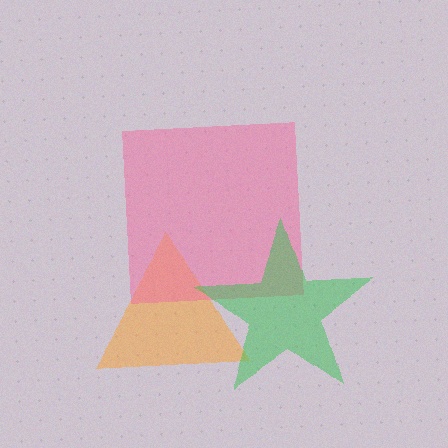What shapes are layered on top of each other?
The layered shapes are: an orange triangle, a pink square, a green star.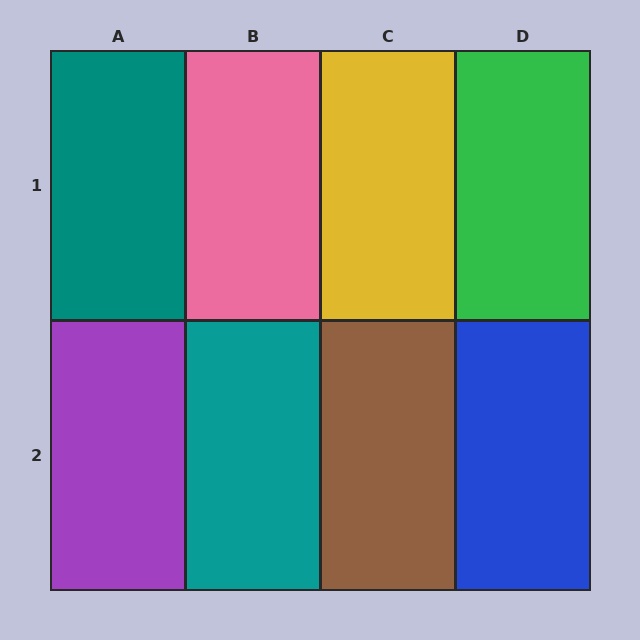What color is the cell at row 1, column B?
Pink.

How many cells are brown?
1 cell is brown.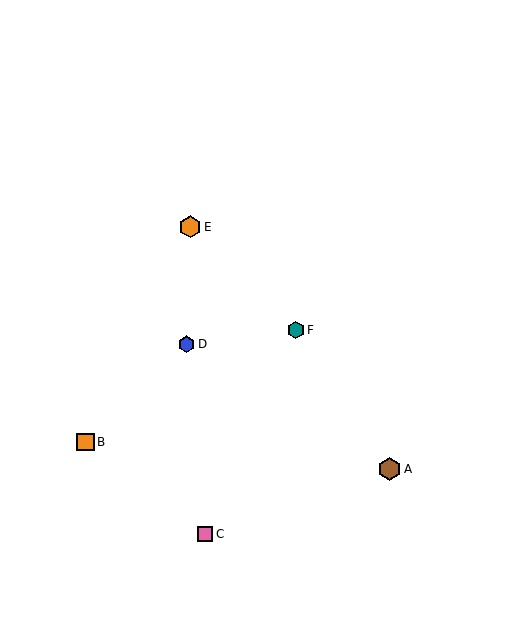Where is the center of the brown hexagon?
The center of the brown hexagon is at (390, 469).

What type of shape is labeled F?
Shape F is a teal hexagon.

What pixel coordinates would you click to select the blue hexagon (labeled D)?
Click at (187, 344) to select the blue hexagon D.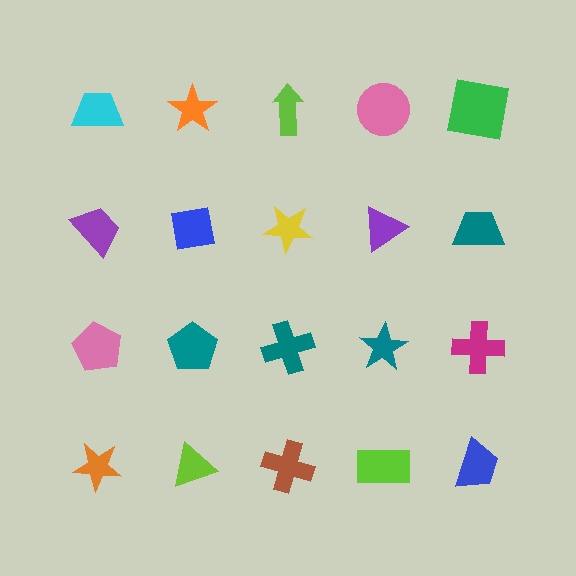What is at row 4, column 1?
An orange star.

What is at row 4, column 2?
A lime triangle.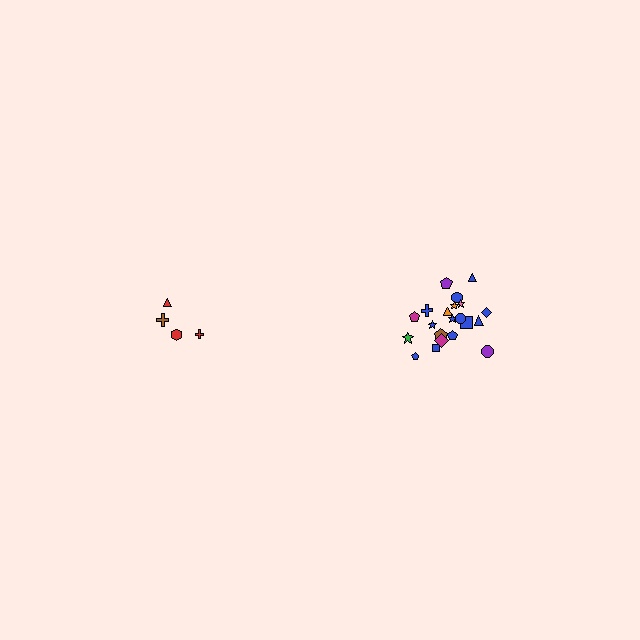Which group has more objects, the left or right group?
The right group.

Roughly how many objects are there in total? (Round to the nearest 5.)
Roughly 25 objects in total.